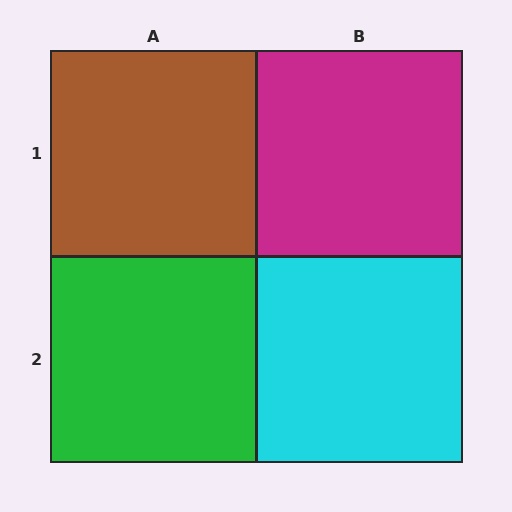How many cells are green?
1 cell is green.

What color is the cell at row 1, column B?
Magenta.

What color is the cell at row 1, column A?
Brown.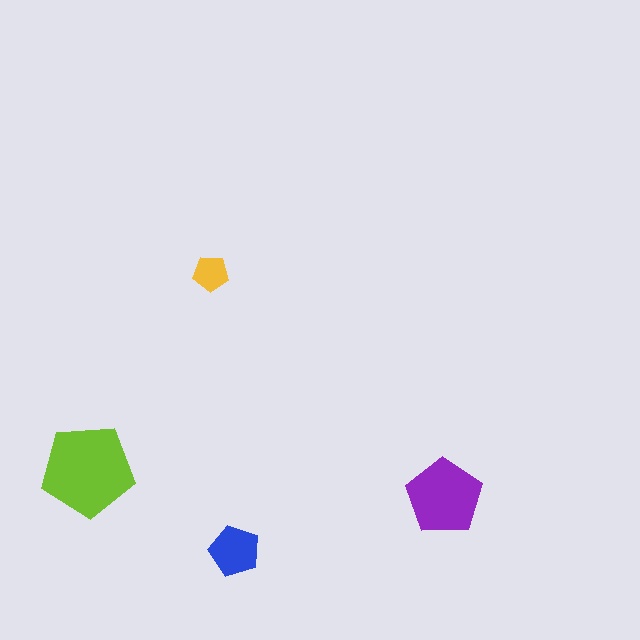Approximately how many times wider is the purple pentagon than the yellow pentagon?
About 2 times wider.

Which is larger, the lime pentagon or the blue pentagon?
The lime one.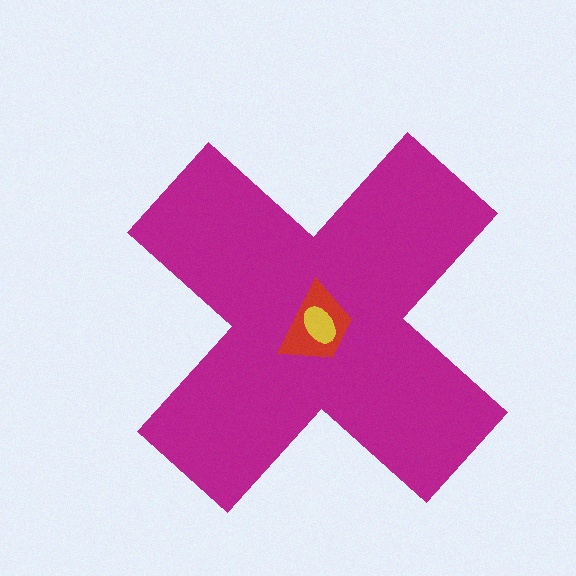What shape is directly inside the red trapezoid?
The yellow ellipse.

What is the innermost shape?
The yellow ellipse.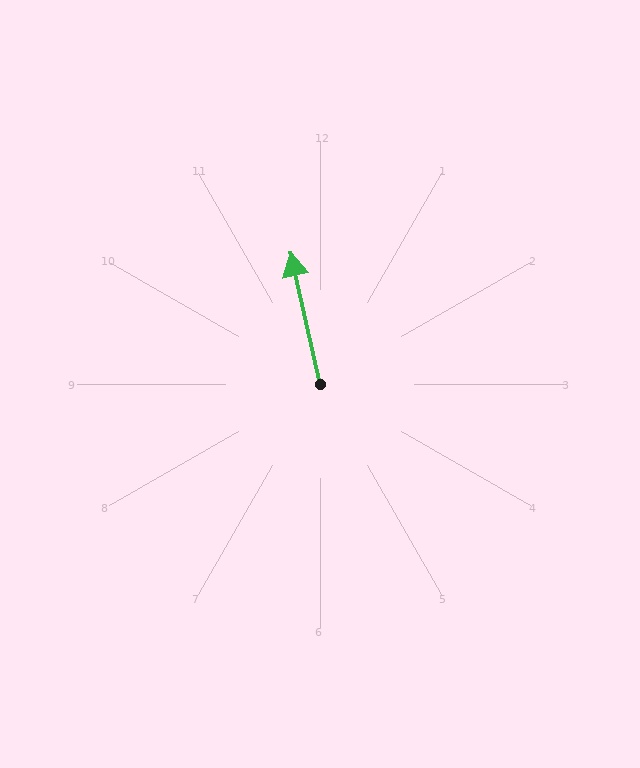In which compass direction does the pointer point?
North.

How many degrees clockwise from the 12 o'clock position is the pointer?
Approximately 347 degrees.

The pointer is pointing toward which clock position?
Roughly 12 o'clock.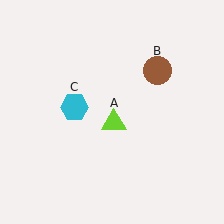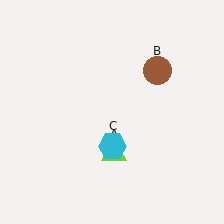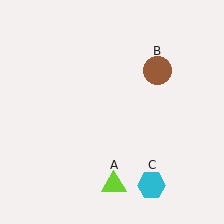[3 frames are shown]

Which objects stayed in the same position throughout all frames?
Brown circle (object B) remained stationary.